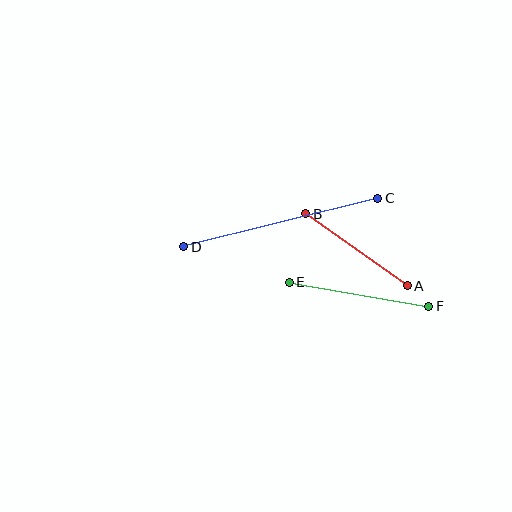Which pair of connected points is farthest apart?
Points C and D are farthest apart.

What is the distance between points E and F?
The distance is approximately 141 pixels.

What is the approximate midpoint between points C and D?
The midpoint is at approximately (281, 223) pixels.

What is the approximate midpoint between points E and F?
The midpoint is at approximately (359, 294) pixels.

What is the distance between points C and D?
The distance is approximately 200 pixels.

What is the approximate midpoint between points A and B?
The midpoint is at approximately (357, 250) pixels.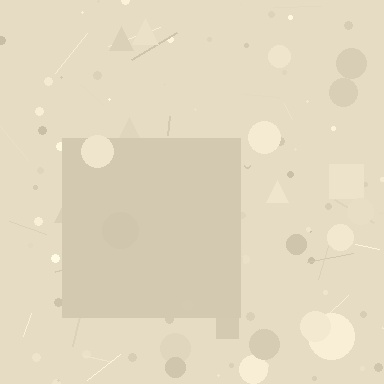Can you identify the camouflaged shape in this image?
The camouflaged shape is a square.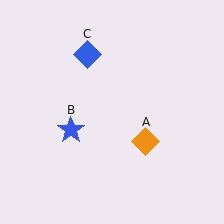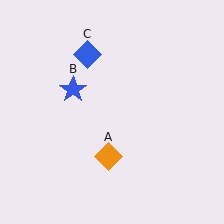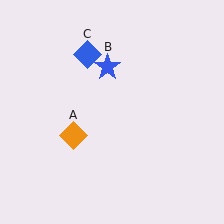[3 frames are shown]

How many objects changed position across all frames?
2 objects changed position: orange diamond (object A), blue star (object B).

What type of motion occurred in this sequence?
The orange diamond (object A), blue star (object B) rotated clockwise around the center of the scene.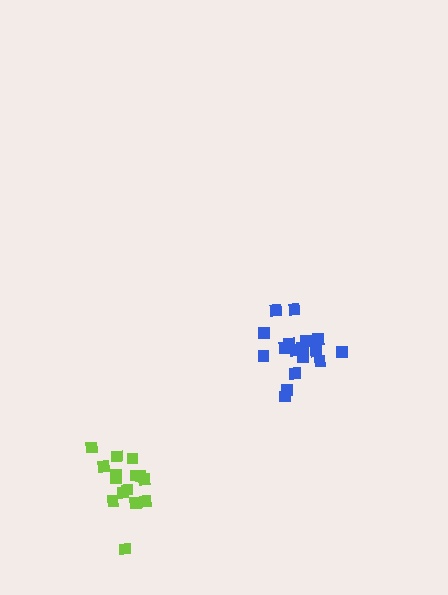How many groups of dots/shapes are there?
There are 2 groups.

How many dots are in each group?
Group 1: 20 dots, Group 2: 15 dots (35 total).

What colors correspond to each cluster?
The clusters are colored: blue, lime.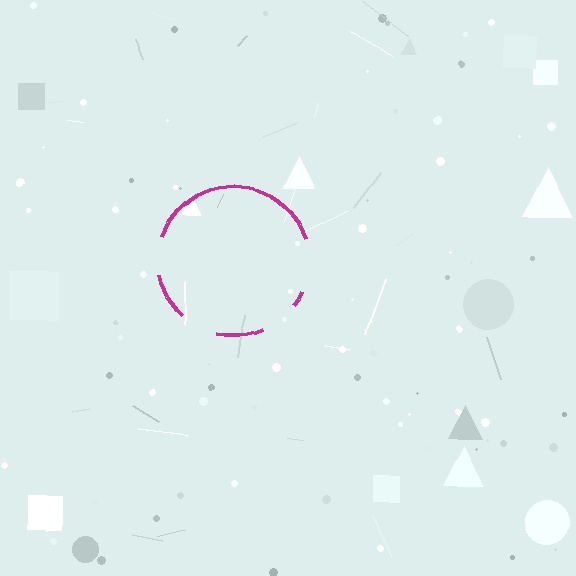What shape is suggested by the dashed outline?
The dashed outline suggests a circle.